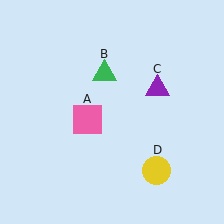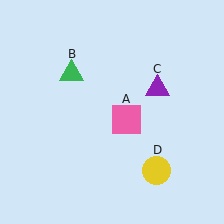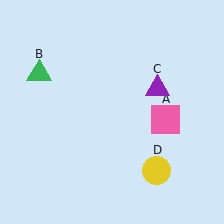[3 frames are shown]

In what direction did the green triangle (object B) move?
The green triangle (object B) moved left.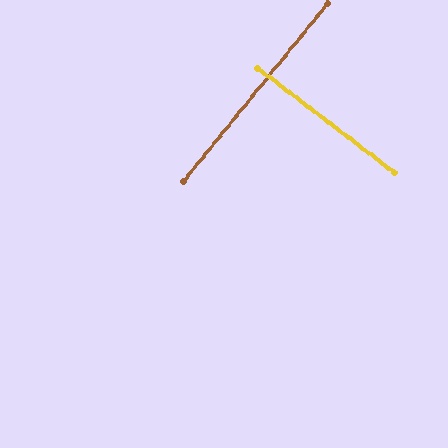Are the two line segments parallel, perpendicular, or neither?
Perpendicular — they meet at approximately 88°.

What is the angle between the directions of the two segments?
Approximately 88 degrees.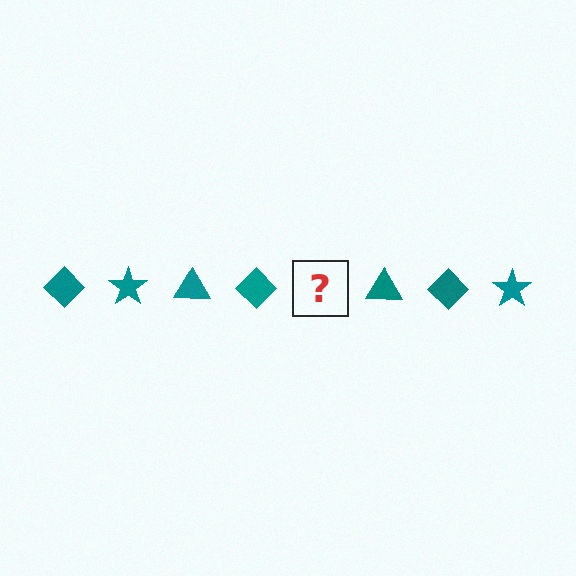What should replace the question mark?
The question mark should be replaced with a teal star.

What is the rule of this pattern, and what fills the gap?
The rule is that the pattern cycles through diamond, star, triangle shapes in teal. The gap should be filled with a teal star.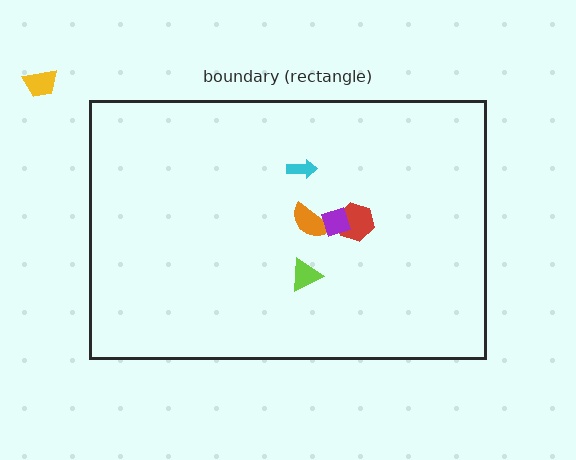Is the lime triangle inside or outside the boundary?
Inside.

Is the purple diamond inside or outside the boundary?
Inside.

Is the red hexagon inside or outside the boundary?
Inside.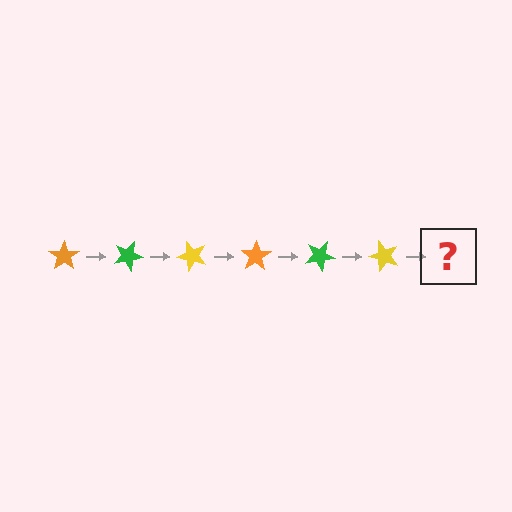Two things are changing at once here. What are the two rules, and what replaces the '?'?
The two rules are that it rotates 25 degrees each step and the color cycles through orange, green, and yellow. The '?' should be an orange star, rotated 150 degrees from the start.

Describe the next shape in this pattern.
It should be an orange star, rotated 150 degrees from the start.